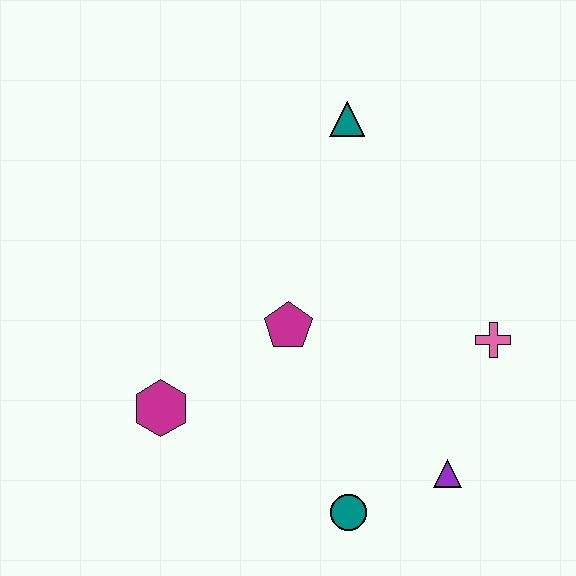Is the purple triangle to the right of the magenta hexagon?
Yes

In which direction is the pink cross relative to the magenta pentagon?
The pink cross is to the right of the magenta pentagon.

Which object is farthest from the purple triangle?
The teal triangle is farthest from the purple triangle.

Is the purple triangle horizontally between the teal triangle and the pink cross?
Yes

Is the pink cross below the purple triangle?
No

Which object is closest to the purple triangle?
The teal circle is closest to the purple triangle.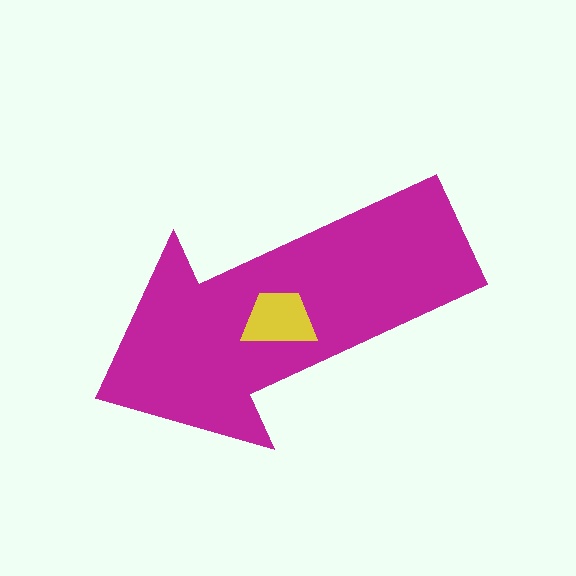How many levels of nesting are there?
2.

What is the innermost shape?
The yellow trapezoid.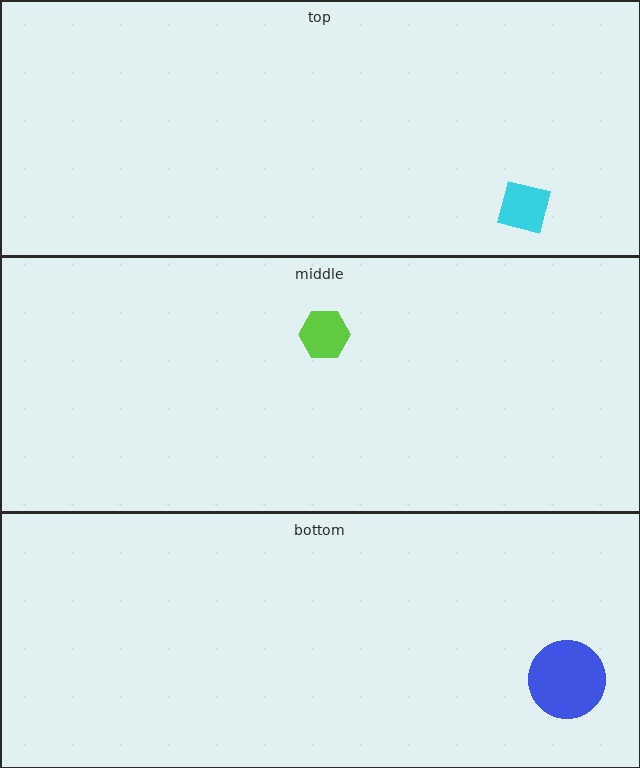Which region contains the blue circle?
The bottom region.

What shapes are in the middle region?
The lime hexagon.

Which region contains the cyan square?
The top region.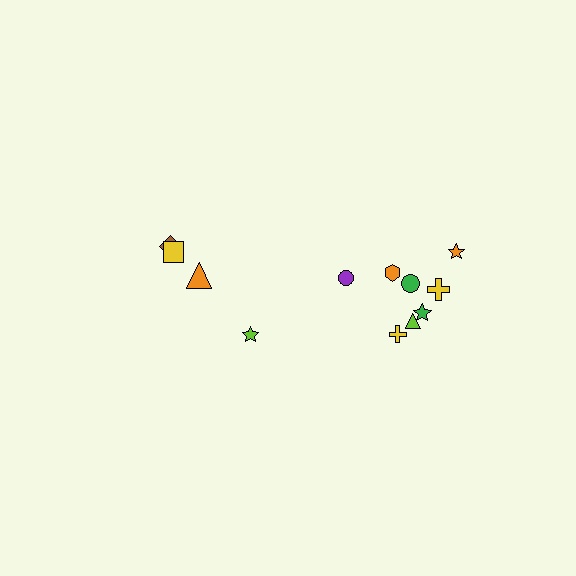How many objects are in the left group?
There are 4 objects.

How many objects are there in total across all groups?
There are 12 objects.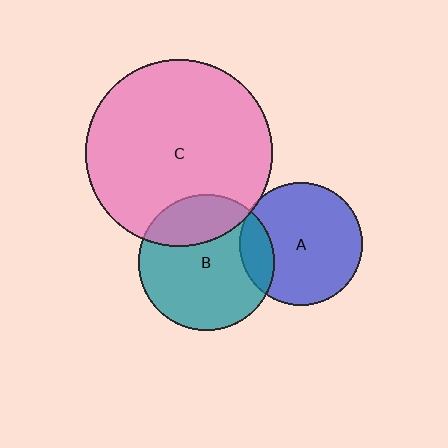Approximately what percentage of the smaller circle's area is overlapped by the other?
Approximately 15%.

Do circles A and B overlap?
Yes.